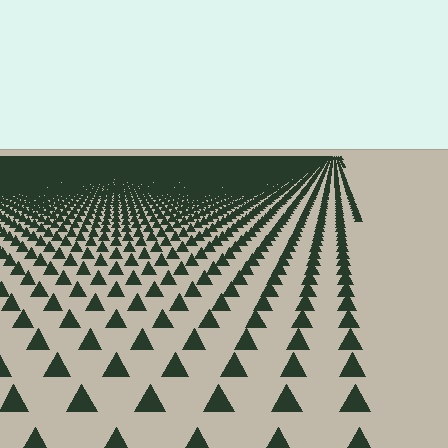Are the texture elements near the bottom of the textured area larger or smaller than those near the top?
Larger. Near the bottom, elements are closer to the viewer and appear at a bigger on-screen size.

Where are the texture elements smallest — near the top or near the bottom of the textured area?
Near the top.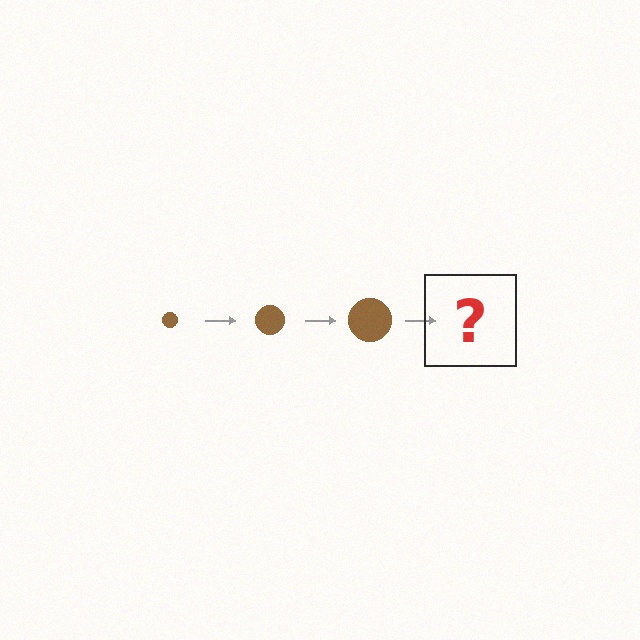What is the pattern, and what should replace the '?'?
The pattern is that the circle gets progressively larger each step. The '?' should be a brown circle, larger than the previous one.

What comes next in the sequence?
The next element should be a brown circle, larger than the previous one.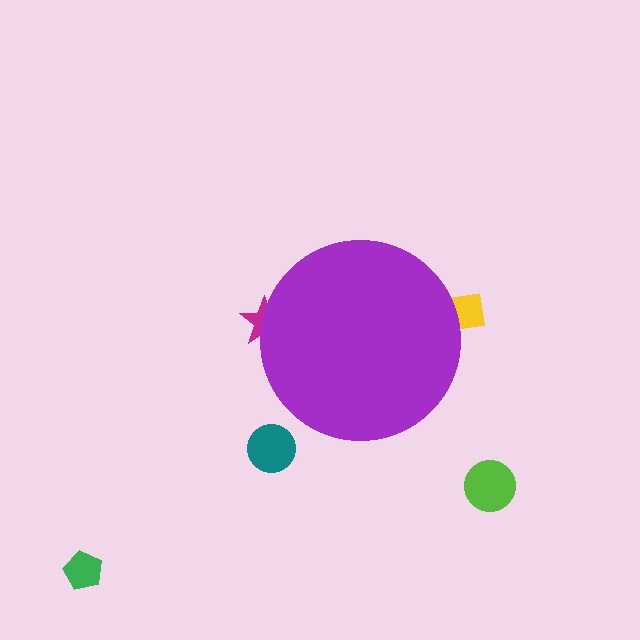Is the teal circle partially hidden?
No, the teal circle is fully visible.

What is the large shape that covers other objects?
A purple circle.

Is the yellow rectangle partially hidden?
Yes, the yellow rectangle is partially hidden behind the purple circle.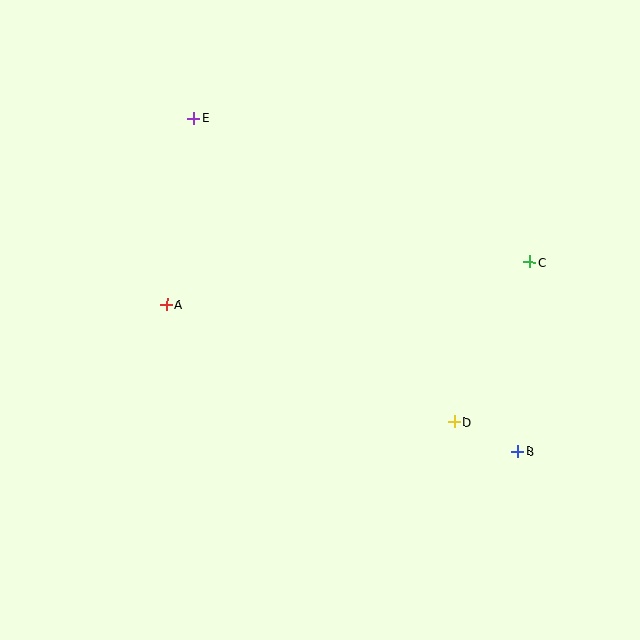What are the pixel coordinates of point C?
Point C is at (530, 262).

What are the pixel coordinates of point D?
Point D is at (454, 422).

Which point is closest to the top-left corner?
Point E is closest to the top-left corner.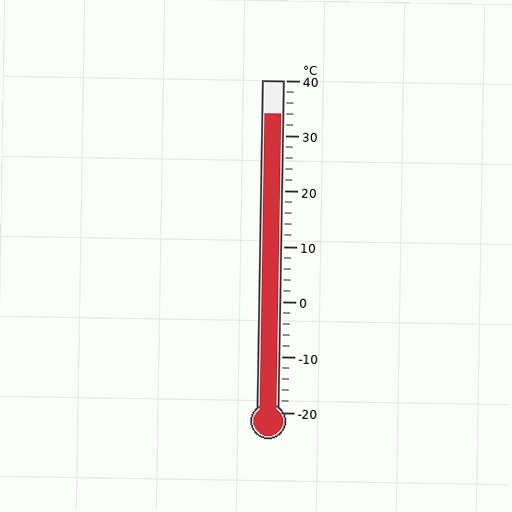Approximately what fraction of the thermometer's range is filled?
The thermometer is filled to approximately 90% of its range.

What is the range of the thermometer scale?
The thermometer scale ranges from -20°C to 40°C.